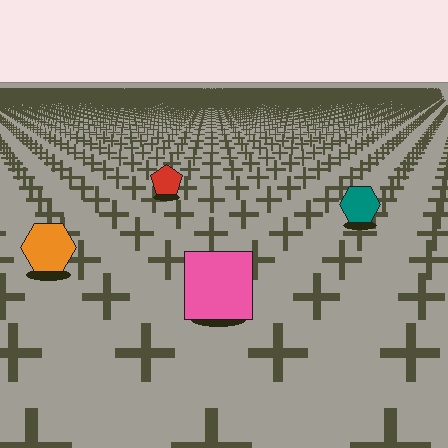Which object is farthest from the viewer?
The red pentagon is farthest from the viewer. It appears smaller and the ground texture around it is denser.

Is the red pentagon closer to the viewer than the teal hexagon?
No. The teal hexagon is closer — you can tell from the texture gradient: the ground texture is coarser near it.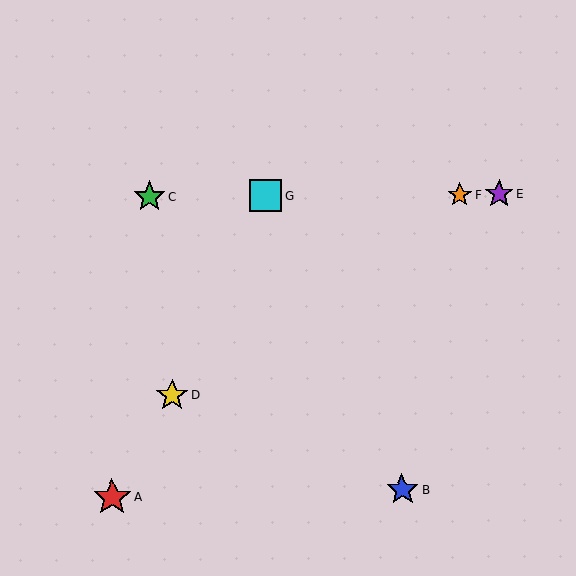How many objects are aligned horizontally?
4 objects (C, E, F, G) are aligned horizontally.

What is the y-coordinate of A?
Object A is at y≈498.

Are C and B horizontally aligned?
No, C is at y≈197 and B is at y≈490.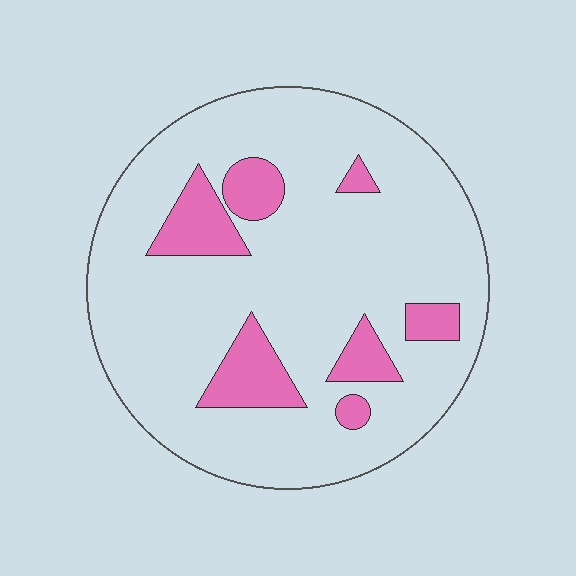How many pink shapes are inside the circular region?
7.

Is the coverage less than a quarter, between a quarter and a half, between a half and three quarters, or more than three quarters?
Less than a quarter.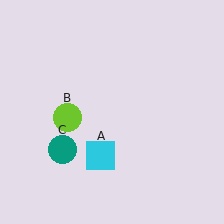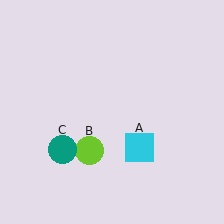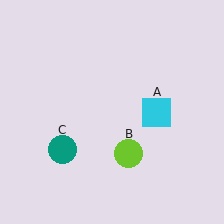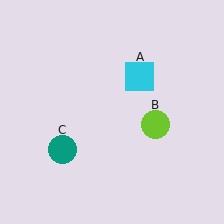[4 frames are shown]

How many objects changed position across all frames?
2 objects changed position: cyan square (object A), lime circle (object B).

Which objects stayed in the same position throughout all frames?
Teal circle (object C) remained stationary.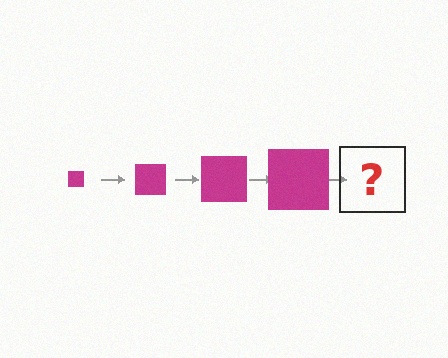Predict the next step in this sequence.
The next step is a magenta square, larger than the previous one.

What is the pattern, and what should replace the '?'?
The pattern is that the square gets progressively larger each step. The '?' should be a magenta square, larger than the previous one.